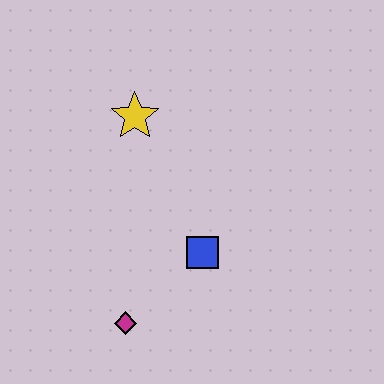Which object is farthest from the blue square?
The yellow star is farthest from the blue square.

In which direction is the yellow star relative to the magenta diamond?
The yellow star is above the magenta diamond.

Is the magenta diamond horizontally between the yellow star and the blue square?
No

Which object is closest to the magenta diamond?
The blue square is closest to the magenta diamond.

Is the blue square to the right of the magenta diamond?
Yes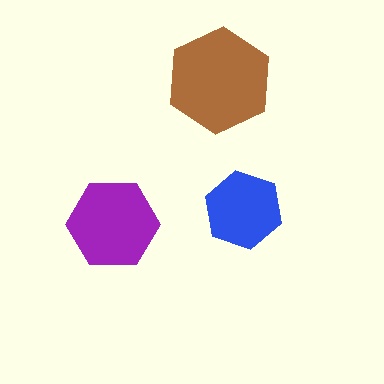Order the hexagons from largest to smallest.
the brown one, the purple one, the blue one.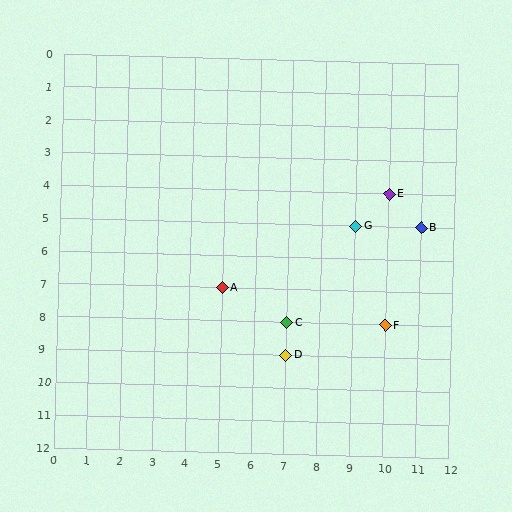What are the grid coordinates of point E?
Point E is at grid coordinates (10, 4).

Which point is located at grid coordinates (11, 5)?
Point B is at (11, 5).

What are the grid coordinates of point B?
Point B is at grid coordinates (11, 5).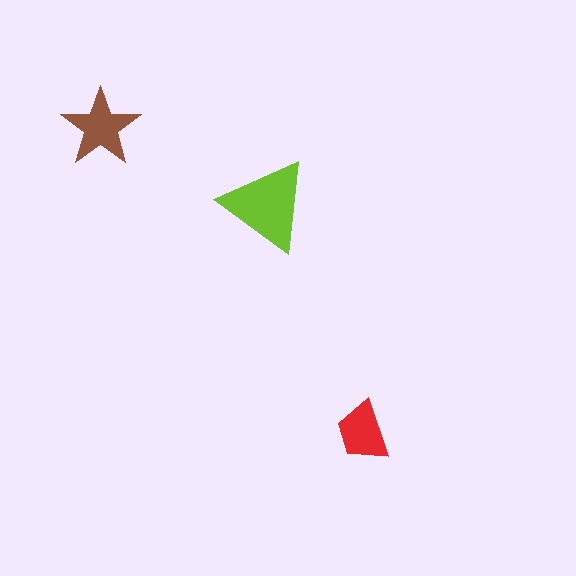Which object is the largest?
The lime triangle.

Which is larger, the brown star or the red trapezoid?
The brown star.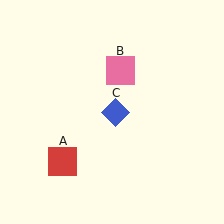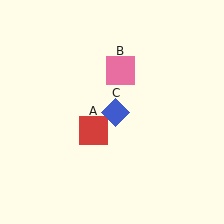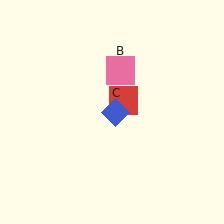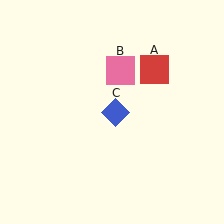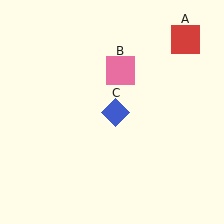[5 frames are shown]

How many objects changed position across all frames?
1 object changed position: red square (object A).